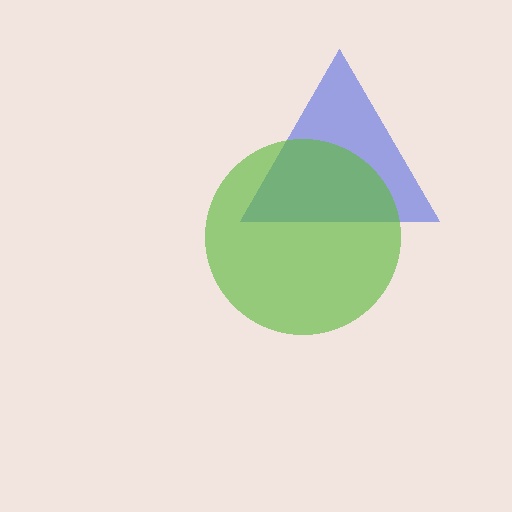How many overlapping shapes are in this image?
There are 2 overlapping shapes in the image.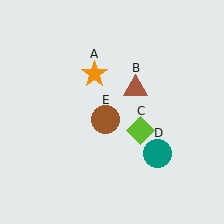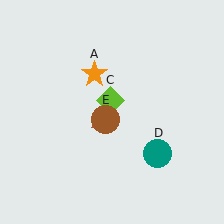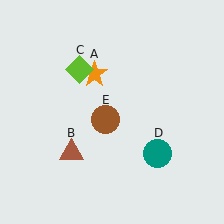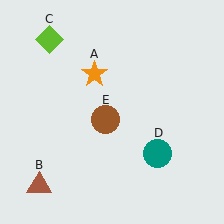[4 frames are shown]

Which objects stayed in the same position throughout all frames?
Orange star (object A) and teal circle (object D) and brown circle (object E) remained stationary.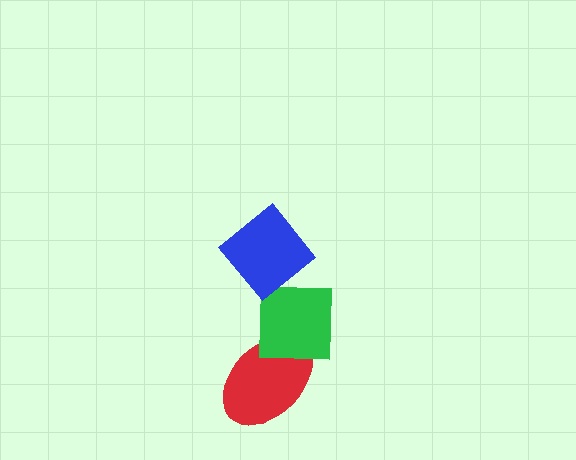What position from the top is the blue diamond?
The blue diamond is 1st from the top.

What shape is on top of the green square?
The blue diamond is on top of the green square.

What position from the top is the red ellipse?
The red ellipse is 3rd from the top.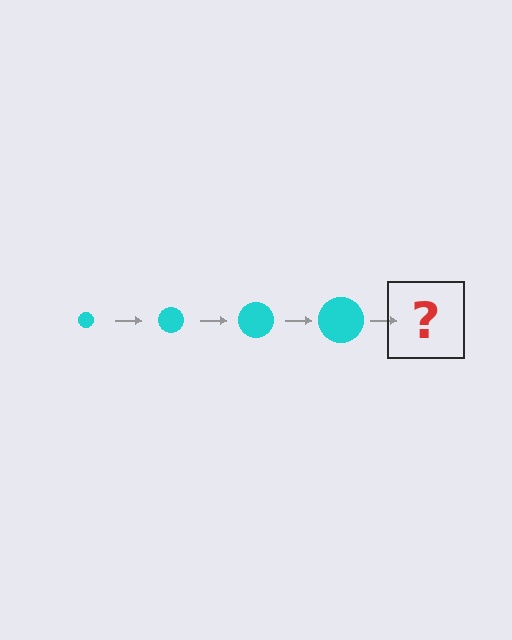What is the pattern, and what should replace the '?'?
The pattern is that the circle gets progressively larger each step. The '?' should be a cyan circle, larger than the previous one.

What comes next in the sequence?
The next element should be a cyan circle, larger than the previous one.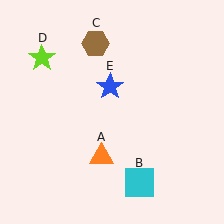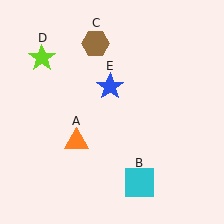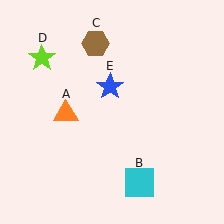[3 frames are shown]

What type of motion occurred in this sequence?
The orange triangle (object A) rotated clockwise around the center of the scene.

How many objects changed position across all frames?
1 object changed position: orange triangle (object A).